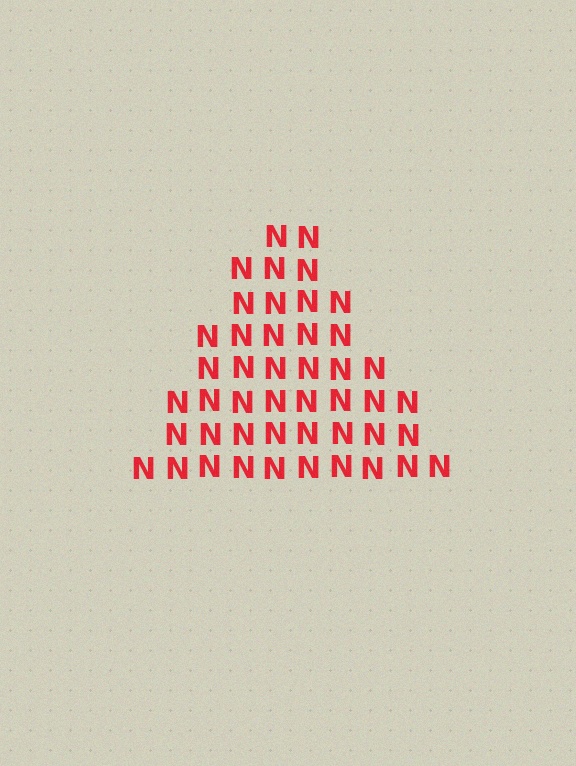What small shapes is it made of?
It is made of small letter N's.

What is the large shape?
The large shape is a triangle.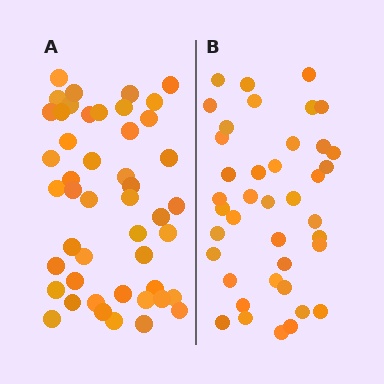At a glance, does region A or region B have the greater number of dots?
Region A (the left region) has more dots.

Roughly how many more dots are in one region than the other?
Region A has roughly 8 or so more dots than region B.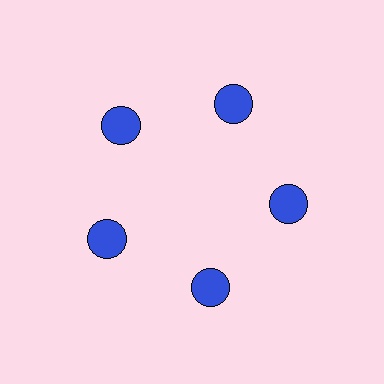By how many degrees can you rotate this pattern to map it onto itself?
The pattern maps onto itself every 72 degrees of rotation.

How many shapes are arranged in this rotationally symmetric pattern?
There are 5 shapes, arranged in 5 groups of 1.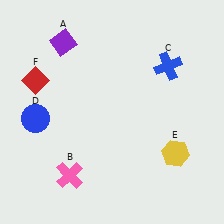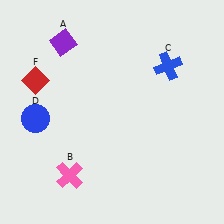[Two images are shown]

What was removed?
The yellow hexagon (E) was removed in Image 2.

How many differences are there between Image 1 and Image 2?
There is 1 difference between the two images.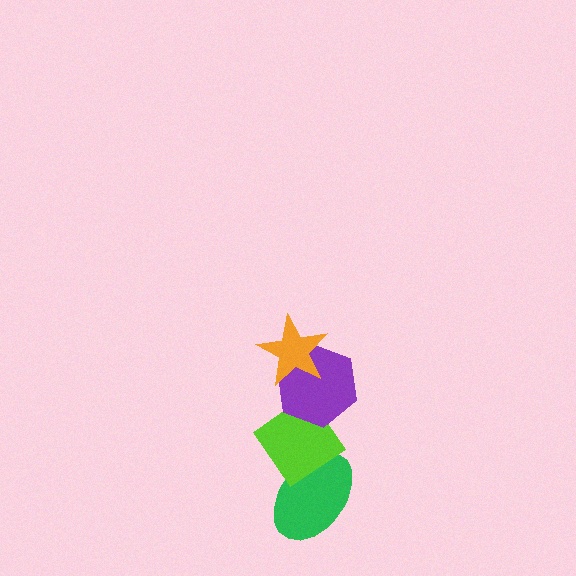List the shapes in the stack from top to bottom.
From top to bottom: the orange star, the purple hexagon, the lime diamond, the green ellipse.